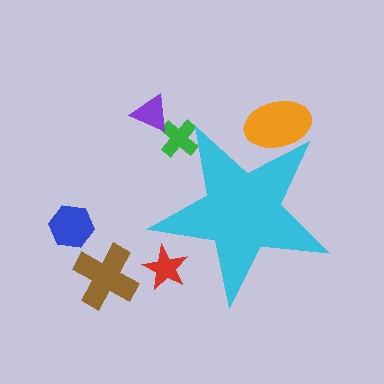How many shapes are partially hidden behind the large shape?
3 shapes are partially hidden.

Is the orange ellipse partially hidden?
Yes, the orange ellipse is partially hidden behind the cyan star.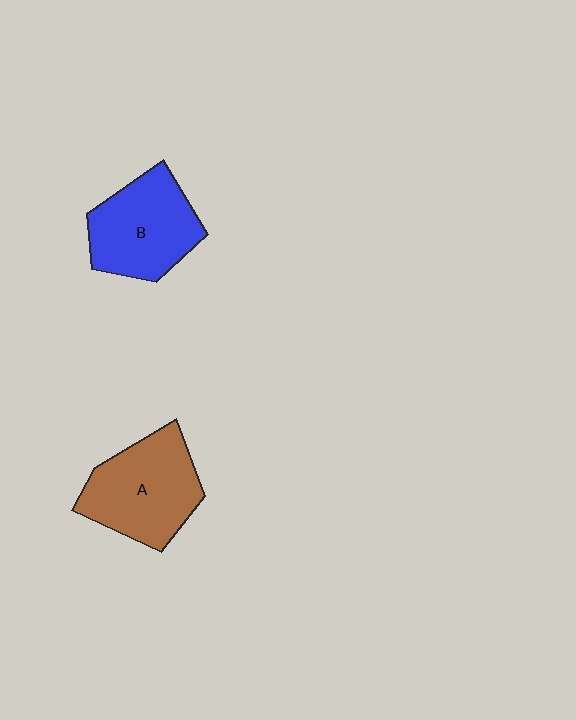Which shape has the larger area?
Shape A (brown).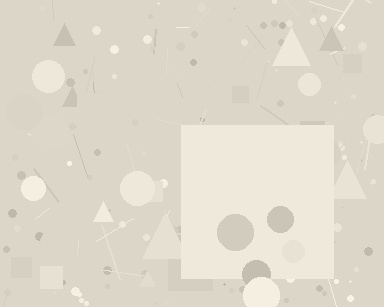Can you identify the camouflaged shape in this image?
The camouflaged shape is a square.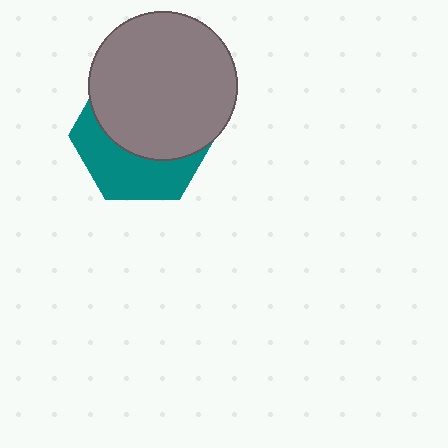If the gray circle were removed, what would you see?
You would see the complete teal hexagon.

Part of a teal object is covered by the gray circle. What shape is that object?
It is a hexagon.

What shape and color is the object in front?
The object in front is a gray circle.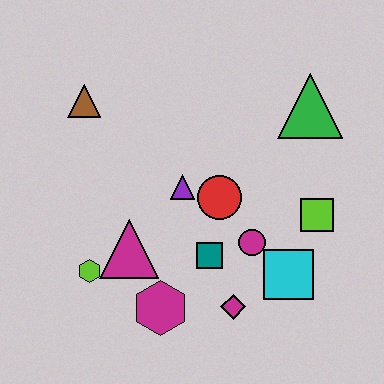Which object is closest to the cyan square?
The magenta circle is closest to the cyan square.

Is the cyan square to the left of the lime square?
Yes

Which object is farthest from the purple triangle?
The green triangle is farthest from the purple triangle.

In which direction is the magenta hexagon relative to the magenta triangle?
The magenta hexagon is below the magenta triangle.